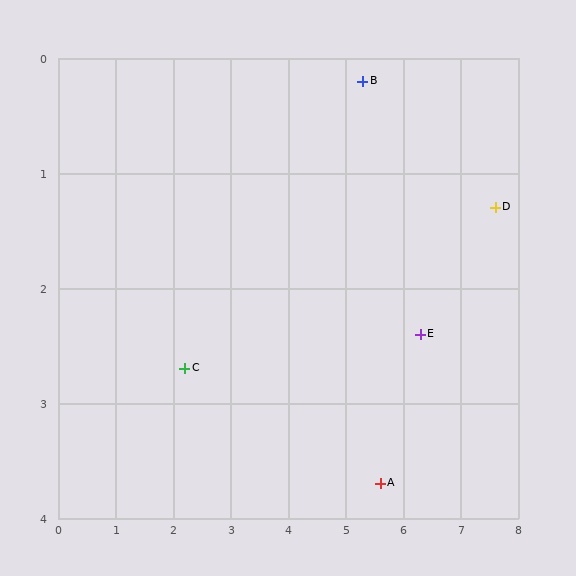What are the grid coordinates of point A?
Point A is at approximately (5.6, 3.7).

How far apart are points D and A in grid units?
Points D and A are about 3.1 grid units apart.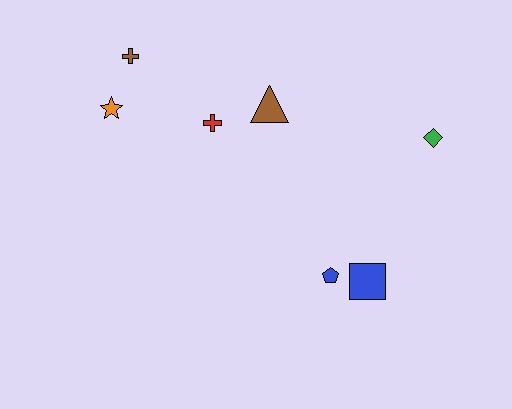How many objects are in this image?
There are 7 objects.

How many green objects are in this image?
There is 1 green object.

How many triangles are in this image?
There is 1 triangle.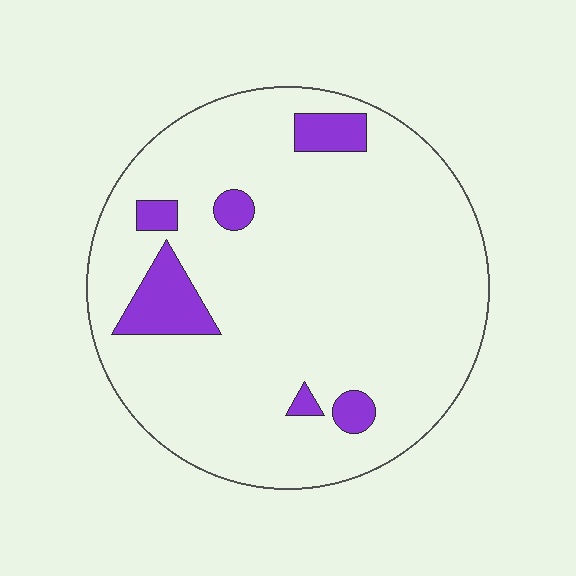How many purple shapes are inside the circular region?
6.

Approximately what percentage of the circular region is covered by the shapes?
Approximately 10%.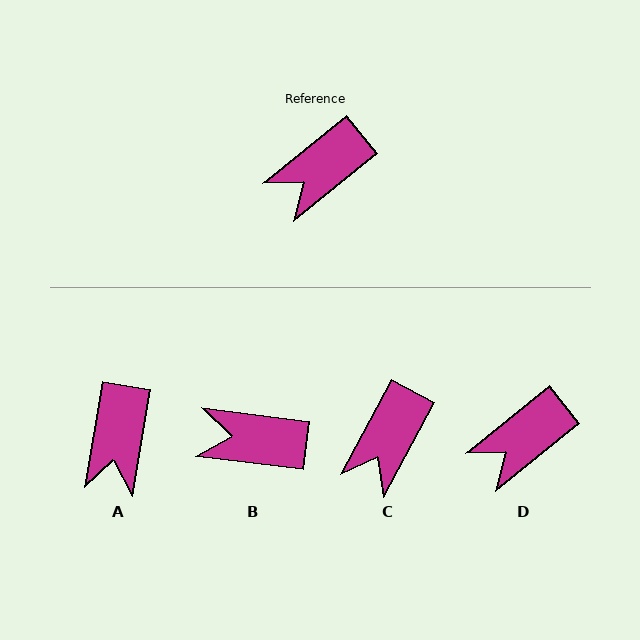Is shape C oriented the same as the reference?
No, it is off by about 23 degrees.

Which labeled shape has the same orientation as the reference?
D.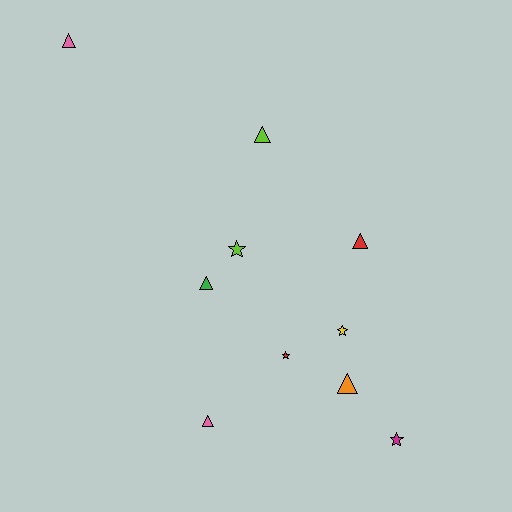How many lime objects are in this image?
There are 2 lime objects.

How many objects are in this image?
There are 10 objects.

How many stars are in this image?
There are 4 stars.